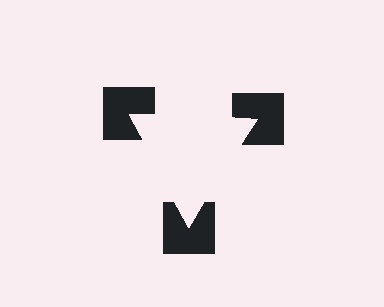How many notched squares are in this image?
There are 3 — one at each vertex of the illusory triangle.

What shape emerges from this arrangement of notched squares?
An illusory triangle — its edges are inferred from the aligned wedge cuts in the notched squares, not physically drawn.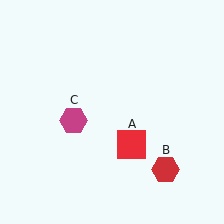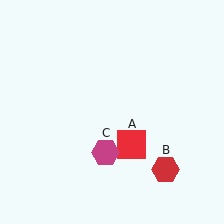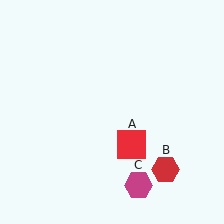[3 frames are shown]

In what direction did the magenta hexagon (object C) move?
The magenta hexagon (object C) moved down and to the right.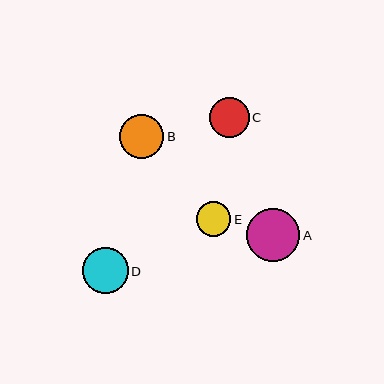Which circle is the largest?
Circle A is the largest with a size of approximately 53 pixels.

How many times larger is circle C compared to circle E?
Circle C is approximately 1.2 times the size of circle E.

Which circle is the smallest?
Circle E is the smallest with a size of approximately 35 pixels.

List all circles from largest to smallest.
From largest to smallest: A, D, B, C, E.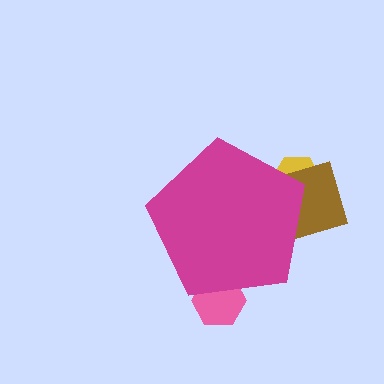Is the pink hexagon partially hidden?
Yes, the pink hexagon is partially hidden behind the magenta pentagon.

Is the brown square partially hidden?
Yes, the brown square is partially hidden behind the magenta pentagon.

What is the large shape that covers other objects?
A magenta pentagon.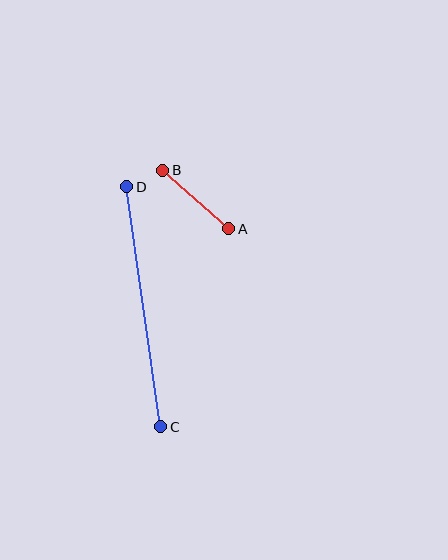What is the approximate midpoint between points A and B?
The midpoint is at approximately (196, 199) pixels.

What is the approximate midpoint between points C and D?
The midpoint is at approximately (144, 307) pixels.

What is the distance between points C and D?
The distance is approximately 242 pixels.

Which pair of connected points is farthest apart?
Points C and D are farthest apart.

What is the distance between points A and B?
The distance is approximately 88 pixels.